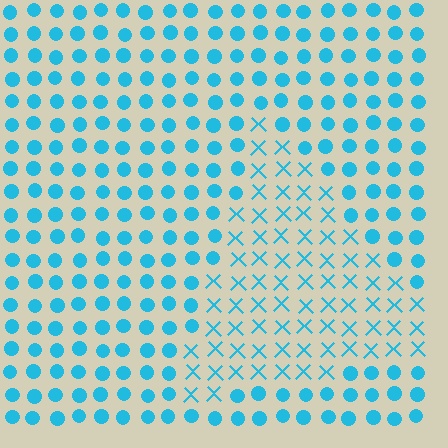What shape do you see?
I see a triangle.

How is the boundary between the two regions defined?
The boundary is defined by a change in element shape: X marks inside vs. circles outside. All elements share the same color and spacing.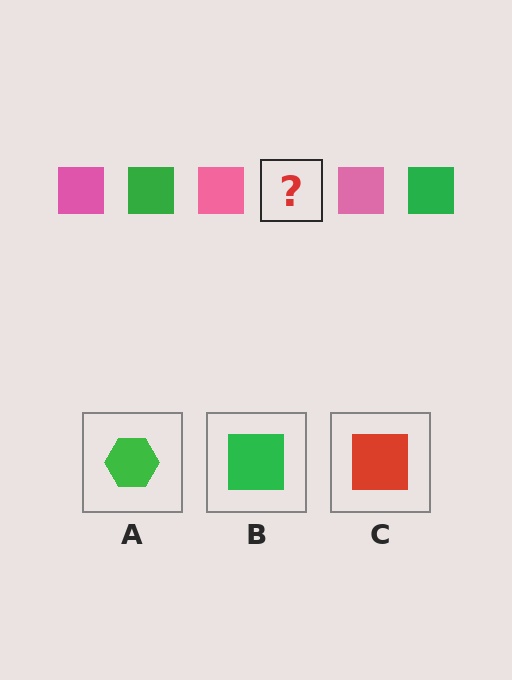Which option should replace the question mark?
Option B.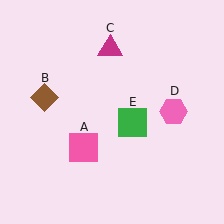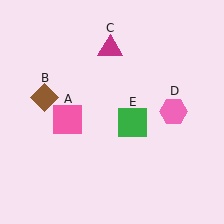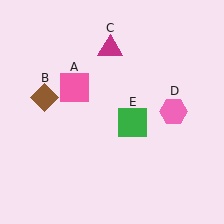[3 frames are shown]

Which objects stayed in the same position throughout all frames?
Brown diamond (object B) and magenta triangle (object C) and pink hexagon (object D) and green square (object E) remained stationary.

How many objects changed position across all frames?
1 object changed position: pink square (object A).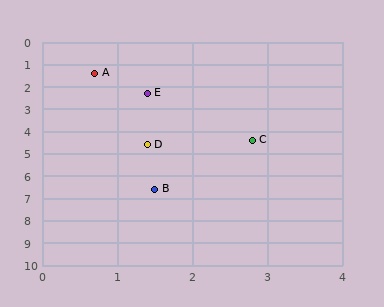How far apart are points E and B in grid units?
Points E and B are about 4.3 grid units apart.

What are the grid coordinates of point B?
Point B is at approximately (1.5, 6.6).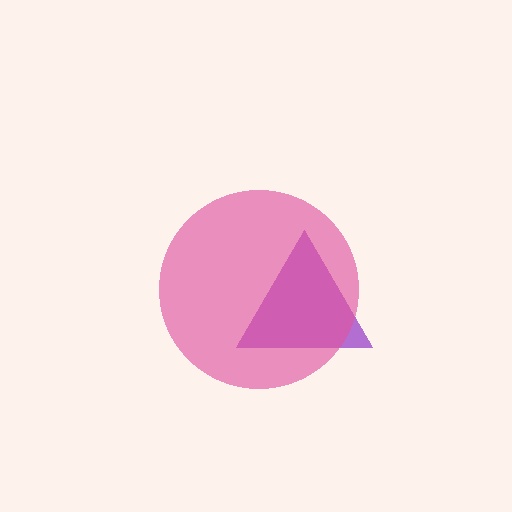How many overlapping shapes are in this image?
There are 2 overlapping shapes in the image.